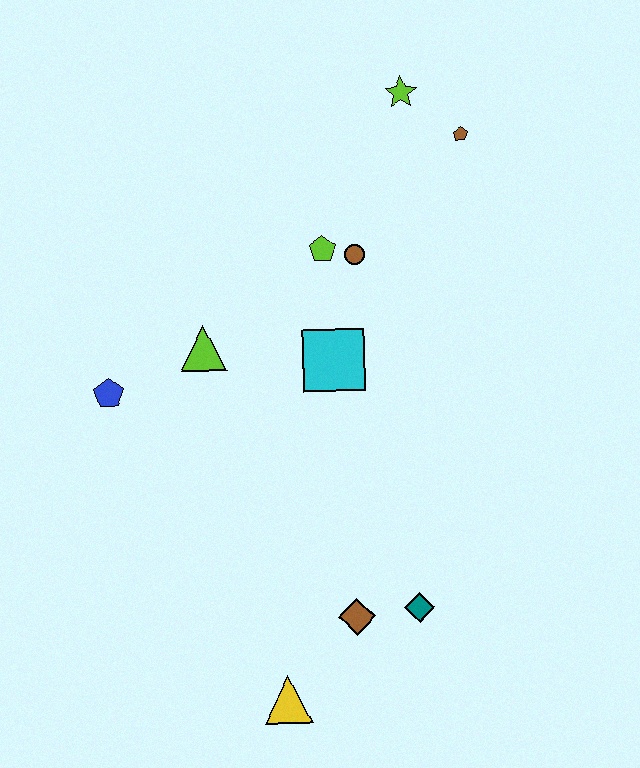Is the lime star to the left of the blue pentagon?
No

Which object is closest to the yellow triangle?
The brown diamond is closest to the yellow triangle.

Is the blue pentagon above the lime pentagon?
No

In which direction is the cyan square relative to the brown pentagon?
The cyan square is below the brown pentagon.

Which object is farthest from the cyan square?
The yellow triangle is farthest from the cyan square.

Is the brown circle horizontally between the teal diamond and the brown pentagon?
No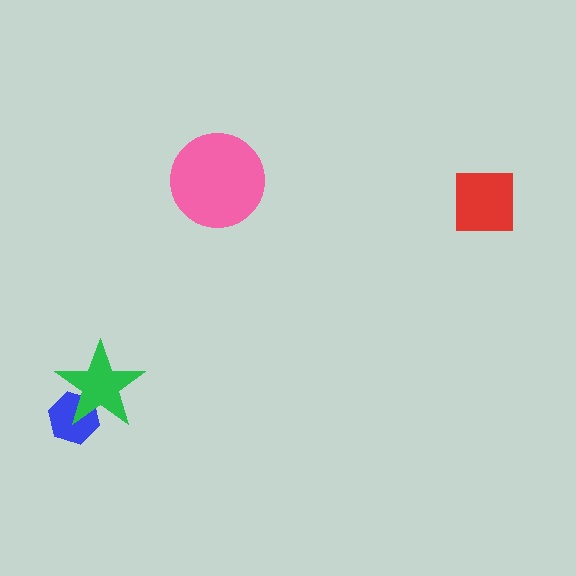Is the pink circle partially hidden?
No, no other shape covers it.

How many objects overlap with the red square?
0 objects overlap with the red square.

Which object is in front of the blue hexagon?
The green star is in front of the blue hexagon.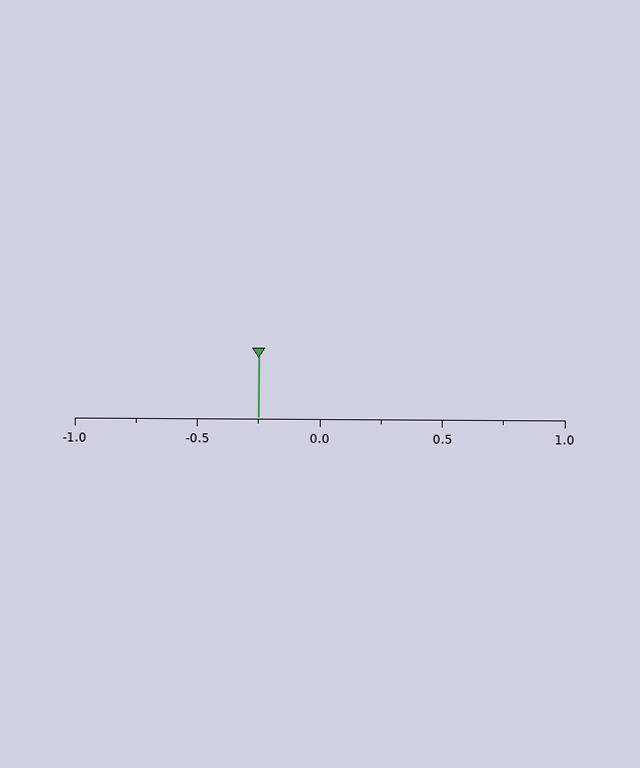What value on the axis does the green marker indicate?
The marker indicates approximately -0.25.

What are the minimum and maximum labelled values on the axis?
The axis runs from -1.0 to 1.0.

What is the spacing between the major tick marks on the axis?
The major ticks are spaced 0.5 apart.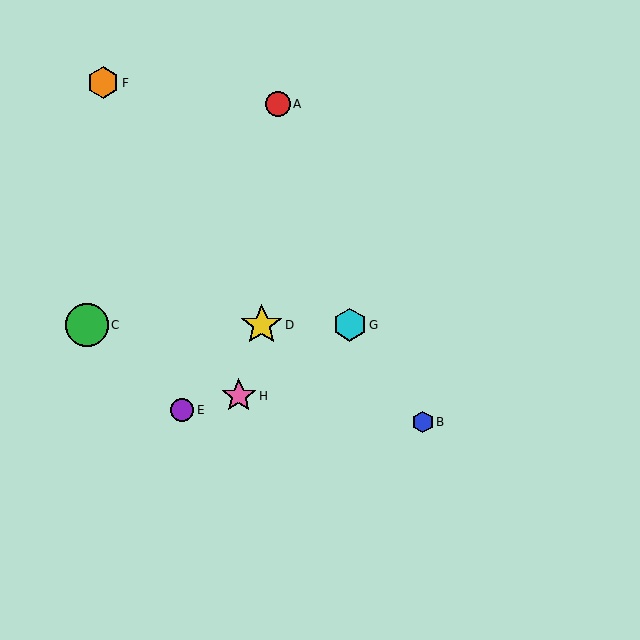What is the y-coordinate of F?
Object F is at y≈83.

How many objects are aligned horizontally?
3 objects (C, D, G) are aligned horizontally.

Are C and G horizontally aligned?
Yes, both are at y≈325.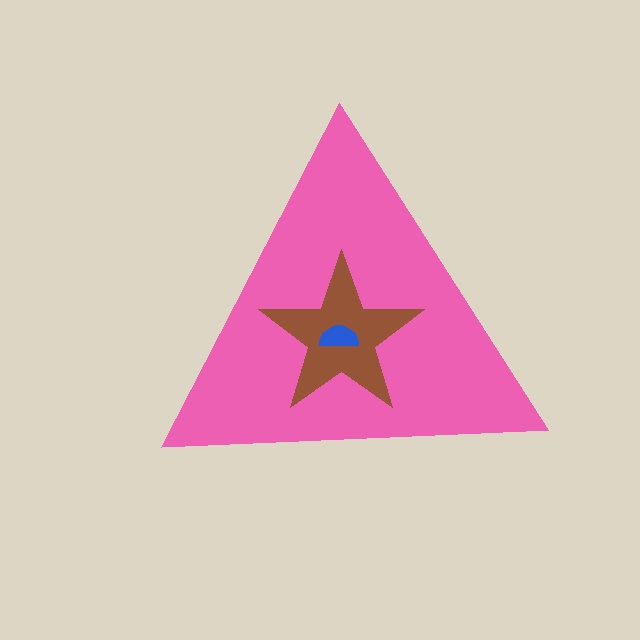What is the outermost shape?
The pink triangle.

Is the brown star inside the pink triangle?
Yes.